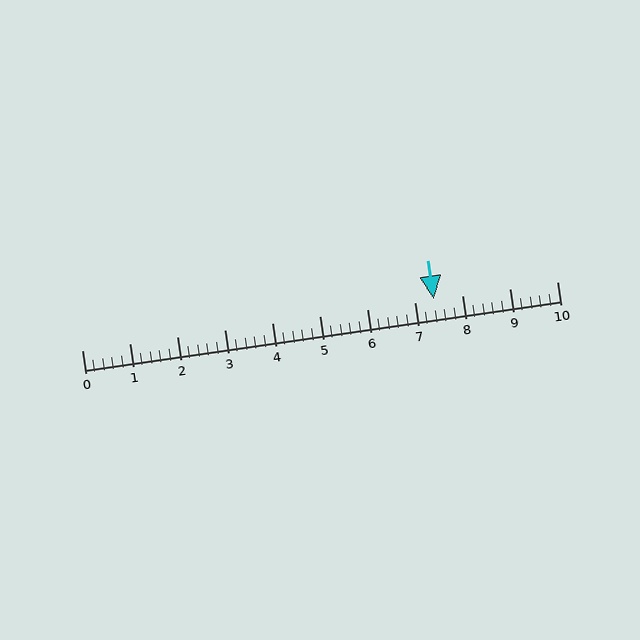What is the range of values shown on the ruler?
The ruler shows values from 0 to 10.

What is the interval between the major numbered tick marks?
The major tick marks are spaced 1 units apart.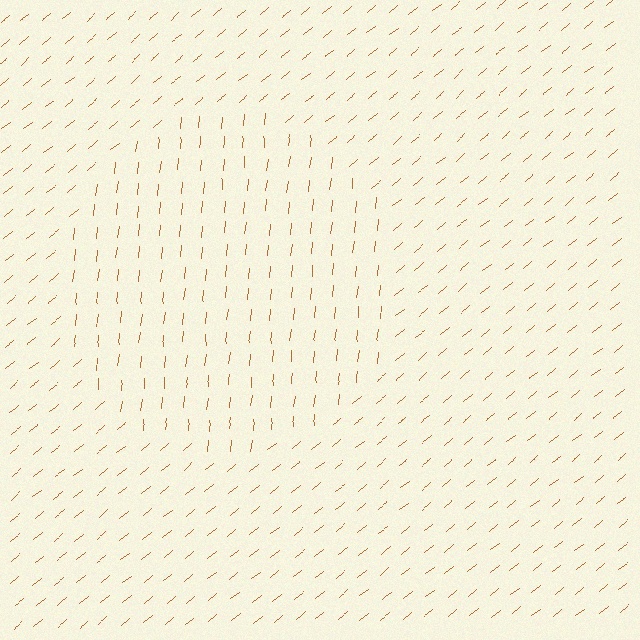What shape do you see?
I see a circle.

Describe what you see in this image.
The image is filled with small brown line segments. A circle region in the image has lines oriented differently from the surrounding lines, creating a visible texture boundary.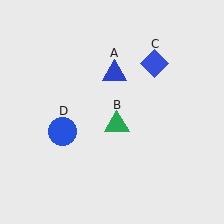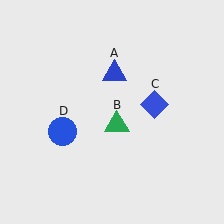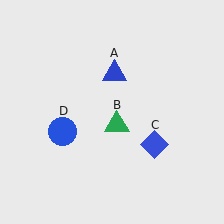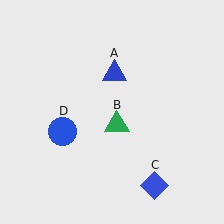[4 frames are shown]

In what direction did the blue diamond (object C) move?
The blue diamond (object C) moved down.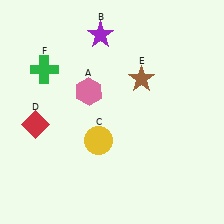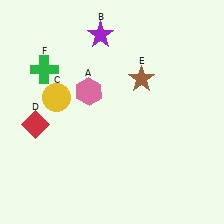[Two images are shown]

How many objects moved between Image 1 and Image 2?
1 object moved between the two images.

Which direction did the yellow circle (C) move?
The yellow circle (C) moved up.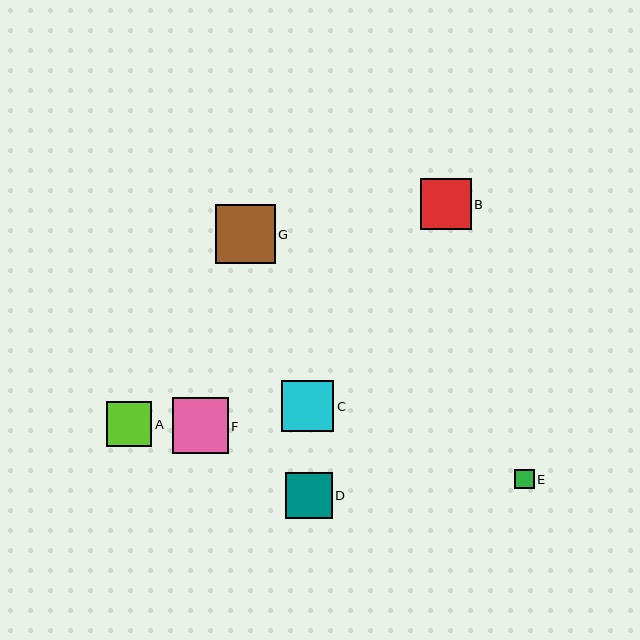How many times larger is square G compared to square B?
Square G is approximately 1.2 times the size of square B.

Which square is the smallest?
Square E is the smallest with a size of approximately 19 pixels.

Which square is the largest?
Square G is the largest with a size of approximately 59 pixels.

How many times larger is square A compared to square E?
Square A is approximately 2.4 times the size of square E.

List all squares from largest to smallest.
From largest to smallest: G, F, C, B, D, A, E.